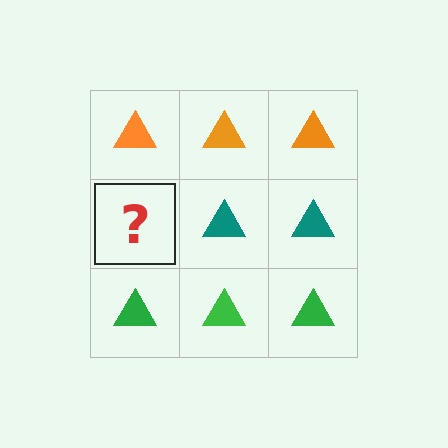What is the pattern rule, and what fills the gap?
The rule is that each row has a consistent color. The gap should be filled with a teal triangle.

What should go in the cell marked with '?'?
The missing cell should contain a teal triangle.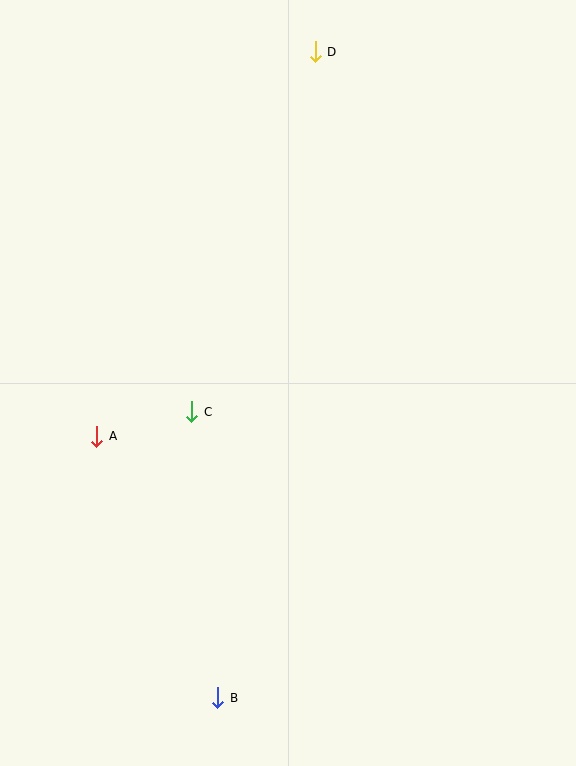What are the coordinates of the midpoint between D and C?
The midpoint between D and C is at (253, 232).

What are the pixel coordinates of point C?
Point C is at (192, 412).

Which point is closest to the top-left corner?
Point D is closest to the top-left corner.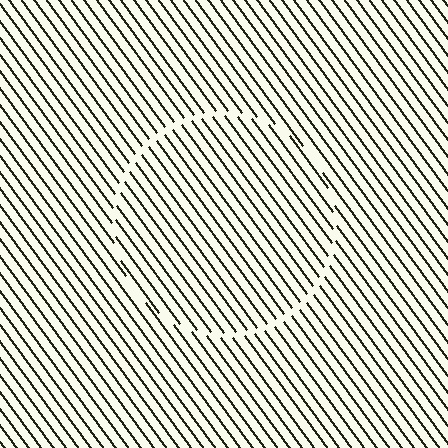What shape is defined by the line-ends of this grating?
An illusory circle. The interior of the shape contains the same grating, shifted by half a period — the contour is defined by the phase discontinuity where line-ends from the inner and outer gratings abut.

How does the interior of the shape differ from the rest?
The interior of the shape contains the same grating, shifted by half a period — the contour is defined by the phase discontinuity where line-ends from the inner and outer gratings abut.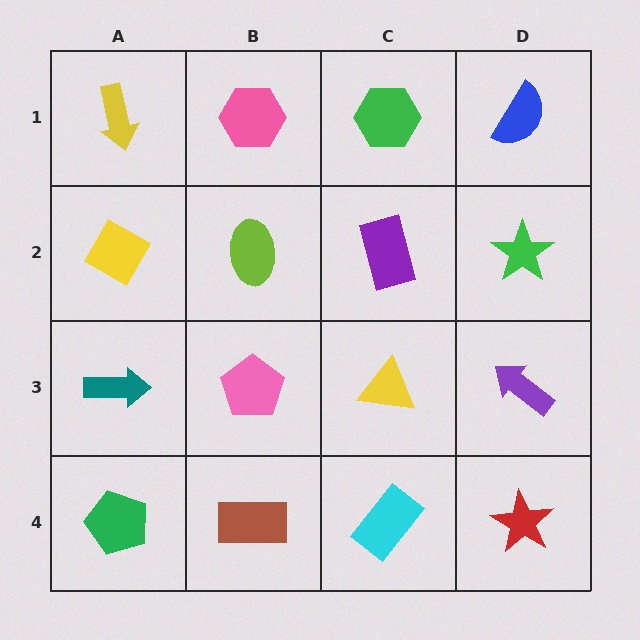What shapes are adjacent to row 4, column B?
A pink pentagon (row 3, column B), a green pentagon (row 4, column A), a cyan rectangle (row 4, column C).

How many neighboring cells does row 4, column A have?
2.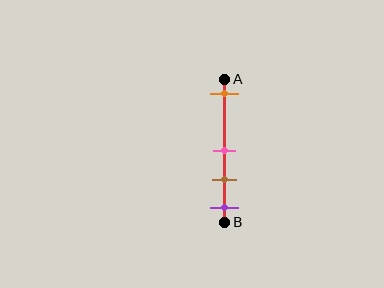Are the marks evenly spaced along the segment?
No, the marks are not evenly spaced.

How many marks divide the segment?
There are 4 marks dividing the segment.